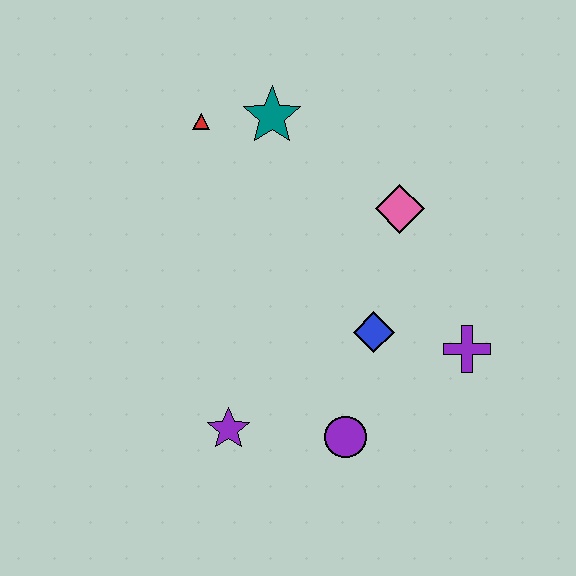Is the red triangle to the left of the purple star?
Yes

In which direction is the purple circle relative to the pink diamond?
The purple circle is below the pink diamond.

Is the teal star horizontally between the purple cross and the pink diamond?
No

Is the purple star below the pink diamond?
Yes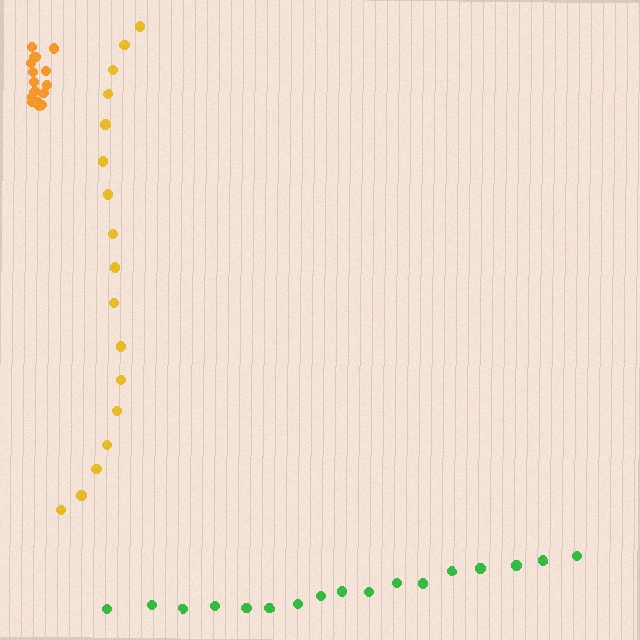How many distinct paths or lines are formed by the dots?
There are 3 distinct paths.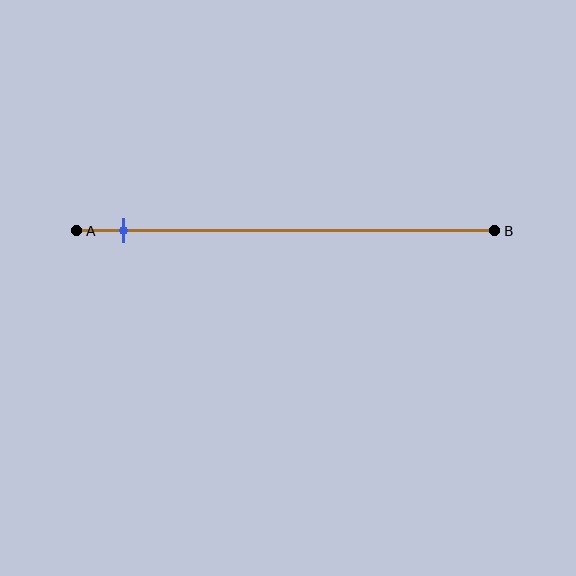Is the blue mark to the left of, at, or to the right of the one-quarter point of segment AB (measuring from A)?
The blue mark is to the left of the one-quarter point of segment AB.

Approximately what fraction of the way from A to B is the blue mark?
The blue mark is approximately 10% of the way from A to B.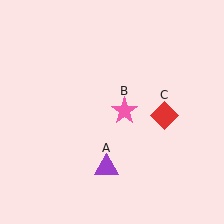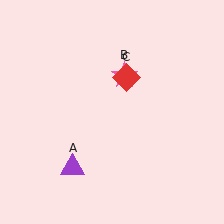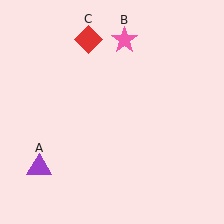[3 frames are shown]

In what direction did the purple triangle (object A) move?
The purple triangle (object A) moved left.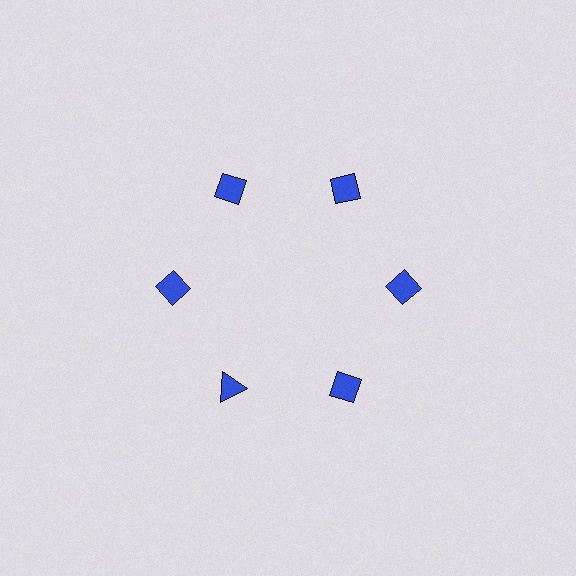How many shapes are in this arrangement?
There are 6 shapes arranged in a ring pattern.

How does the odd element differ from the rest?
It has a different shape: triangle instead of diamond.